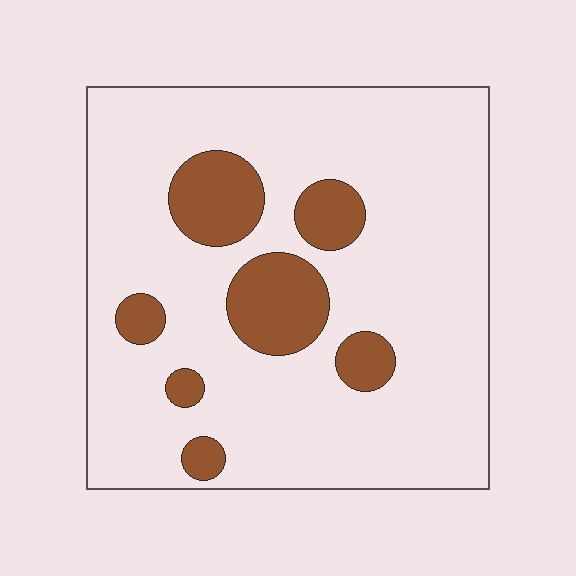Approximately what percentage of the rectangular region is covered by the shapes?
Approximately 15%.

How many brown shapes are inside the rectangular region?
7.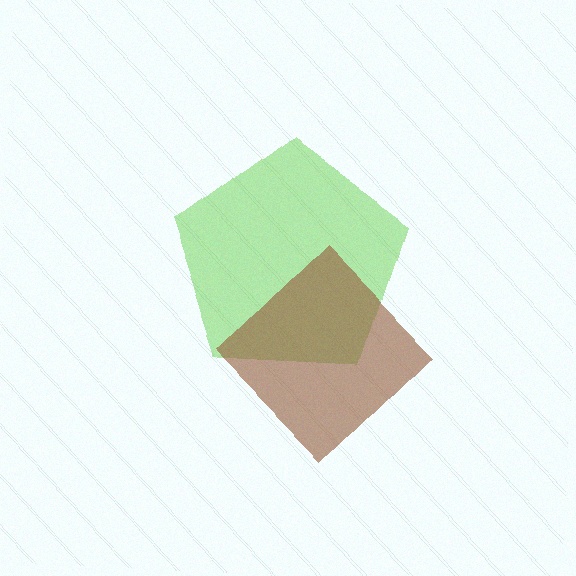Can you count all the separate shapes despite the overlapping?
Yes, there are 2 separate shapes.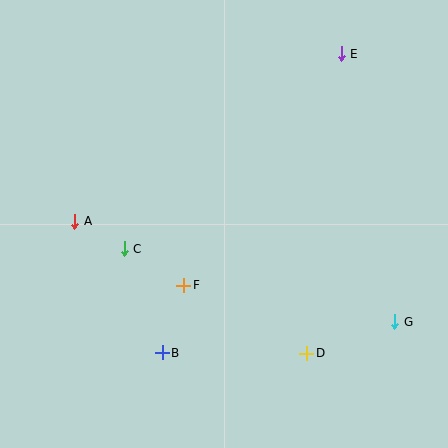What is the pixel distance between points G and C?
The distance between G and C is 281 pixels.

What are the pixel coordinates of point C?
Point C is at (124, 249).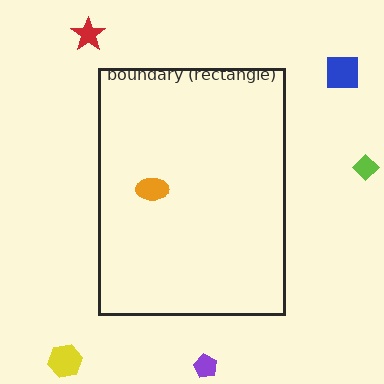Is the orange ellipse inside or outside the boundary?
Inside.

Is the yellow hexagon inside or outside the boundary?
Outside.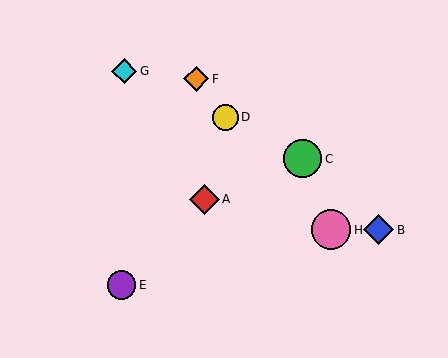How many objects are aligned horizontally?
2 objects (B, H) are aligned horizontally.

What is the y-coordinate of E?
Object E is at y≈285.